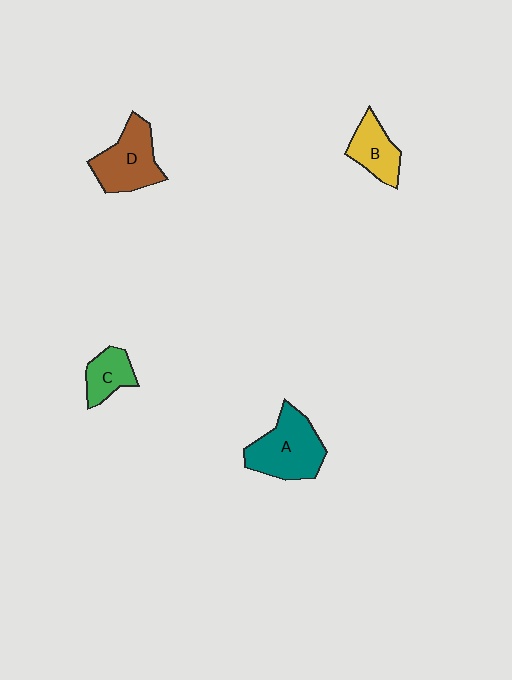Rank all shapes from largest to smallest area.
From largest to smallest: A (teal), D (brown), B (yellow), C (green).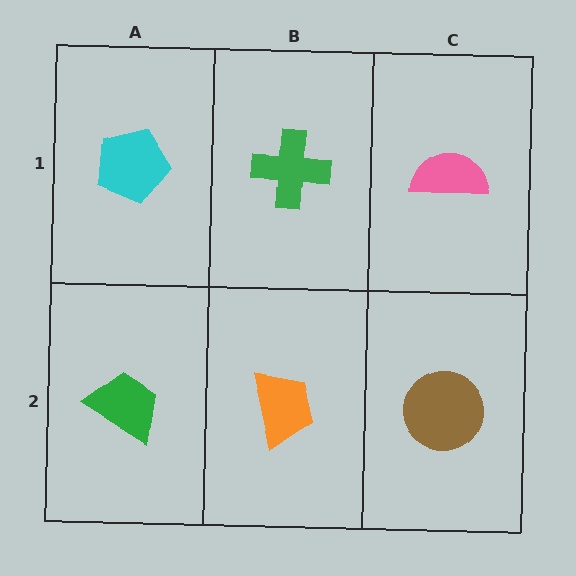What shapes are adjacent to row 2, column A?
A cyan pentagon (row 1, column A), an orange trapezoid (row 2, column B).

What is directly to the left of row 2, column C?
An orange trapezoid.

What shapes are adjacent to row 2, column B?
A green cross (row 1, column B), a green trapezoid (row 2, column A), a brown circle (row 2, column C).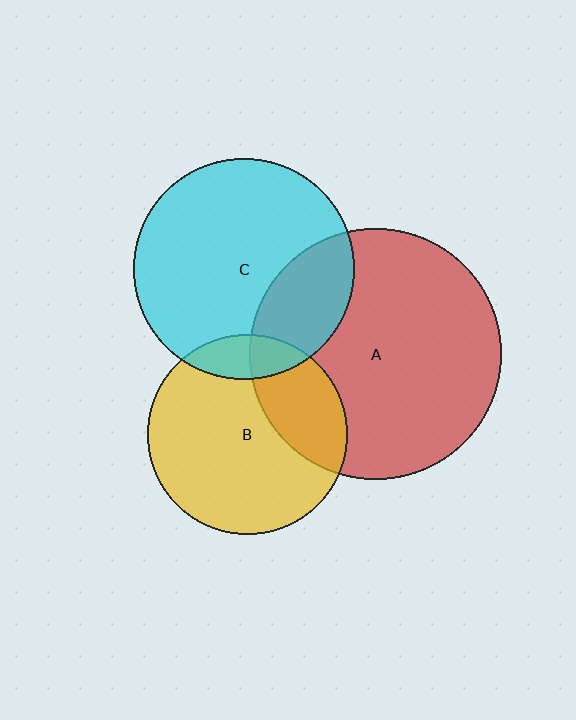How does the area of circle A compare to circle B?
Approximately 1.6 times.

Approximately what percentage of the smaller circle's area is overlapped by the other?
Approximately 25%.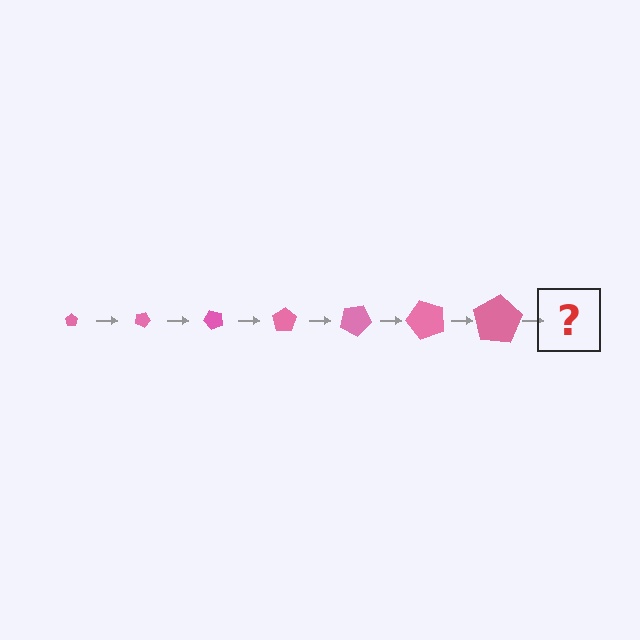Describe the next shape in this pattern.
It should be a pentagon, larger than the previous one and rotated 175 degrees from the start.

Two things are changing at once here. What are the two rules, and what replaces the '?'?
The two rules are that the pentagon grows larger each step and it rotates 25 degrees each step. The '?' should be a pentagon, larger than the previous one and rotated 175 degrees from the start.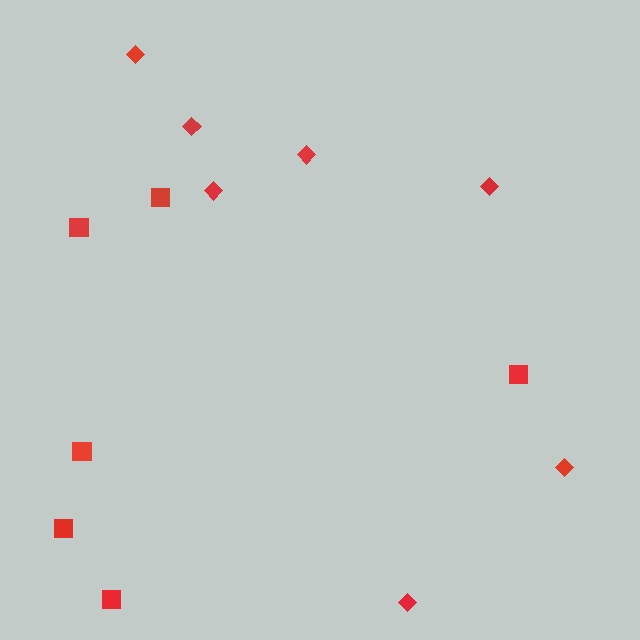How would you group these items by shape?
There are 2 groups: one group of squares (6) and one group of diamonds (7).